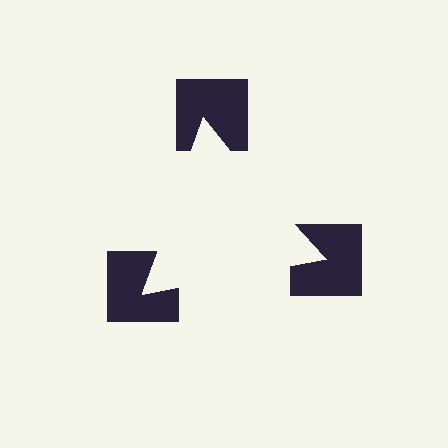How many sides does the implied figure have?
3 sides.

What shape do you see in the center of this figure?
An illusory triangle — its edges are inferred from the aligned wedge cuts in the notched squares, not physically drawn.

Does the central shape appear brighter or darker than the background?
It typically appears slightly brighter than the background, even though no actual brightness change is drawn.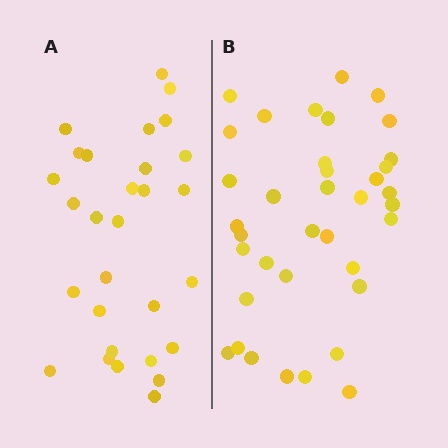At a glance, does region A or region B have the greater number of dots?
Region B (the right region) has more dots.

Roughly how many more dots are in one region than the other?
Region B has roughly 8 or so more dots than region A.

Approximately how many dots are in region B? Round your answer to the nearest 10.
About 40 dots. (The exact count is 37, which rounds to 40.)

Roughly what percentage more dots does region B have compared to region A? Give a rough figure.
About 30% more.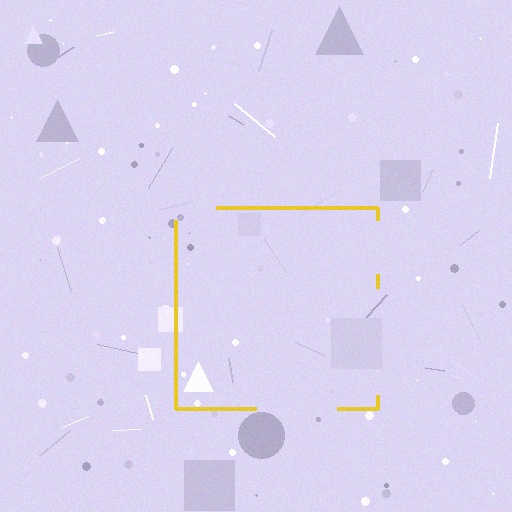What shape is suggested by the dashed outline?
The dashed outline suggests a square.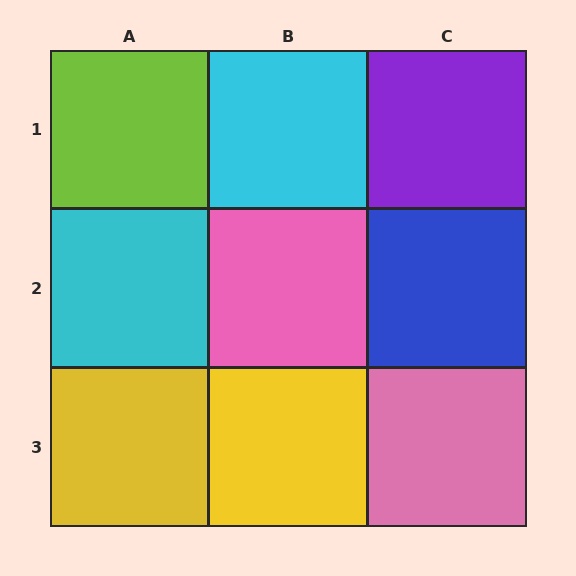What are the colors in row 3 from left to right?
Yellow, yellow, pink.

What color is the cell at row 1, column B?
Cyan.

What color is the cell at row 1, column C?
Purple.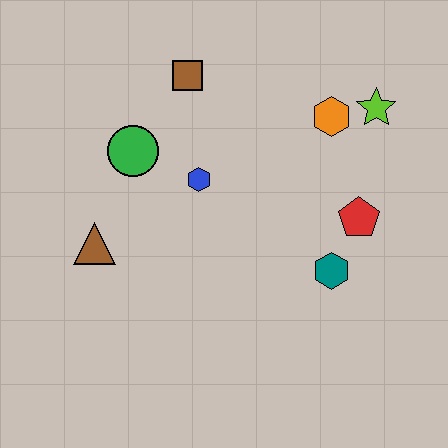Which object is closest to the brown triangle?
The green circle is closest to the brown triangle.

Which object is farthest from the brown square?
The teal hexagon is farthest from the brown square.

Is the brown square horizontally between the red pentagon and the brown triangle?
Yes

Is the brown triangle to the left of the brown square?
Yes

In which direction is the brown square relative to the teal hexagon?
The brown square is above the teal hexagon.